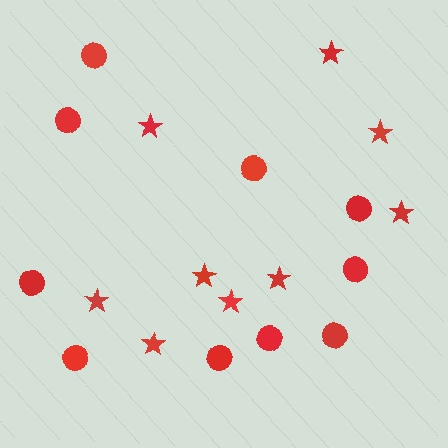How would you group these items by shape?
There are 2 groups: one group of circles (10) and one group of stars (9).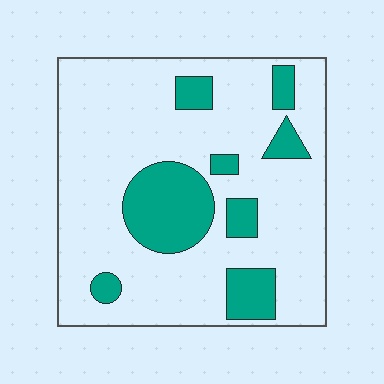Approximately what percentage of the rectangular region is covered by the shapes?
Approximately 20%.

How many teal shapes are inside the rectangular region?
8.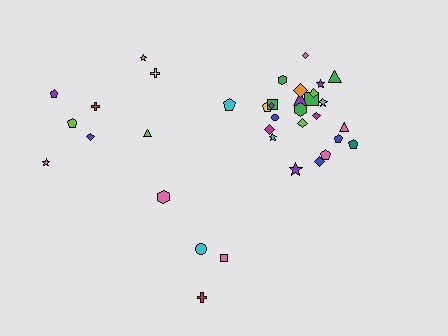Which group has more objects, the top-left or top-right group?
The top-right group.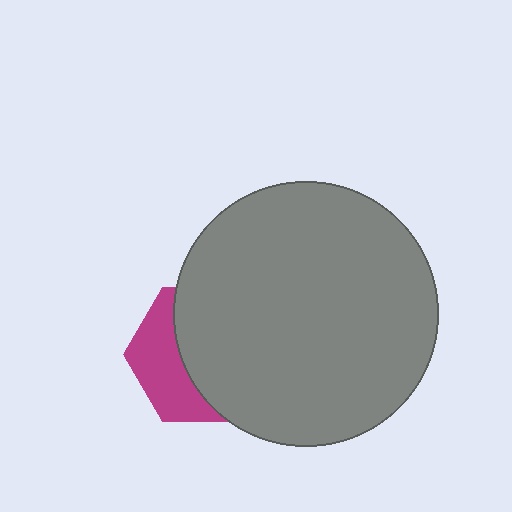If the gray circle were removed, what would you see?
You would see the complete magenta hexagon.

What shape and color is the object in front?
The object in front is a gray circle.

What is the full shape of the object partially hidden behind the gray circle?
The partially hidden object is a magenta hexagon.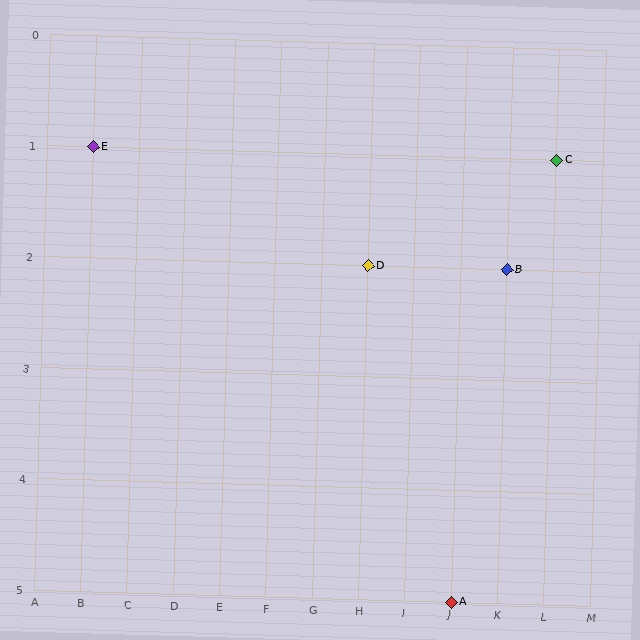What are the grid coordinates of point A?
Point A is at grid coordinates (J, 5).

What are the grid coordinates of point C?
Point C is at grid coordinates (L, 1).